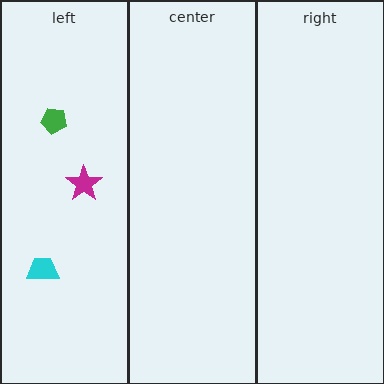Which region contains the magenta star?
The left region.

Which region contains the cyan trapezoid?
The left region.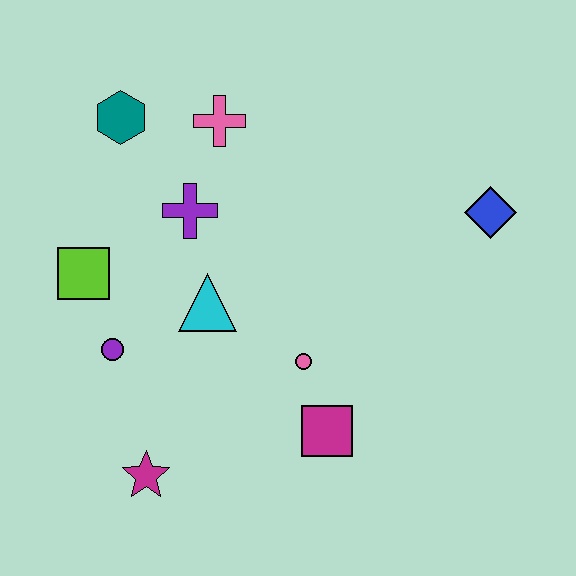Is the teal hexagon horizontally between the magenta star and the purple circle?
Yes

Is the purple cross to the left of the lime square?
No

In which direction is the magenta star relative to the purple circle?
The magenta star is below the purple circle.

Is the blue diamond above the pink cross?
No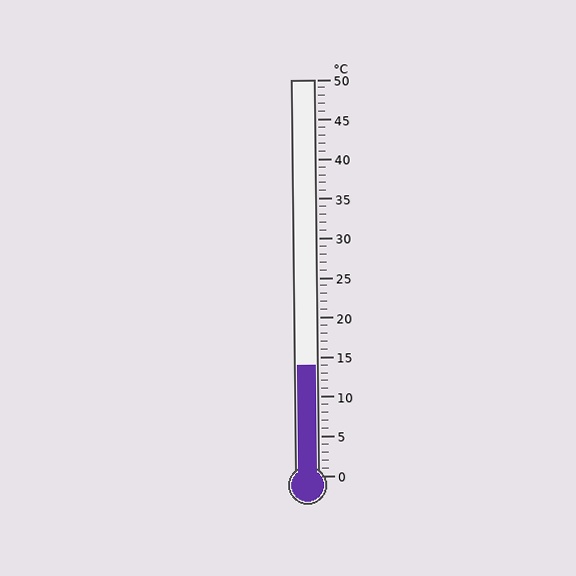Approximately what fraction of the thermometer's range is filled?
The thermometer is filled to approximately 30% of its range.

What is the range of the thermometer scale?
The thermometer scale ranges from 0°C to 50°C.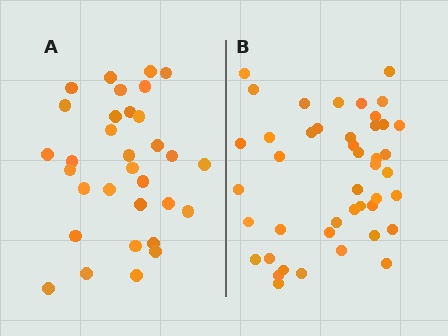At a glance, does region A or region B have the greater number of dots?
Region B (the right region) has more dots.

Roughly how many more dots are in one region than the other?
Region B has roughly 12 or so more dots than region A.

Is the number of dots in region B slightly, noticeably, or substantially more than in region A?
Region B has noticeably more, but not dramatically so. The ratio is roughly 1.4 to 1.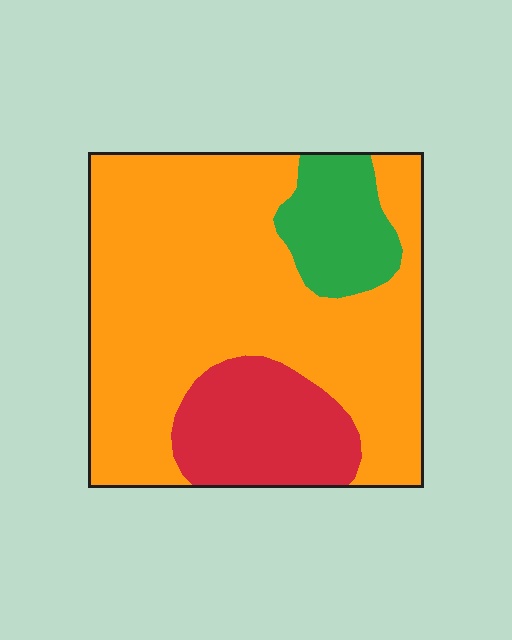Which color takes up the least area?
Green, at roughly 10%.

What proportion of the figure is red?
Red covers around 20% of the figure.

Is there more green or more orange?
Orange.